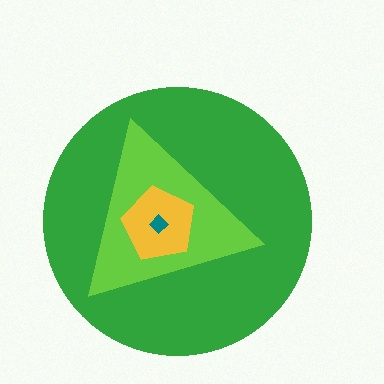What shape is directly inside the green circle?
The lime triangle.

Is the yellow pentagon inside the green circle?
Yes.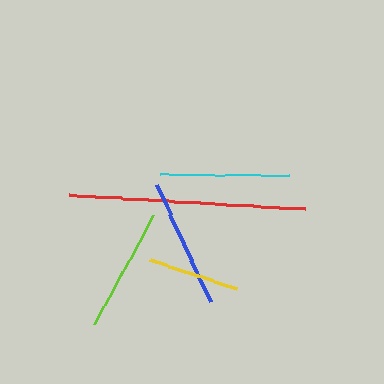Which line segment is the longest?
The red line is the longest at approximately 236 pixels.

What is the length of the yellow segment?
The yellow segment is approximately 91 pixels long.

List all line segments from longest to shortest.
From longest to shortest: red, blue, cyan, lime, yellow.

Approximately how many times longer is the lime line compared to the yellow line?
The lime line is approximately 1.4 times the length of the yellow line.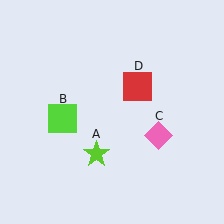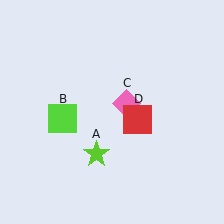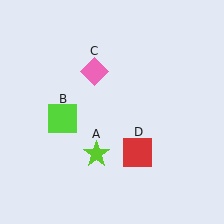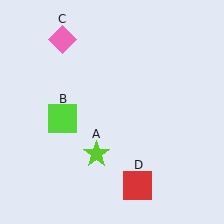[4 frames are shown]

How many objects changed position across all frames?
2 objects changed position: pink diamond (object C), red square (object D).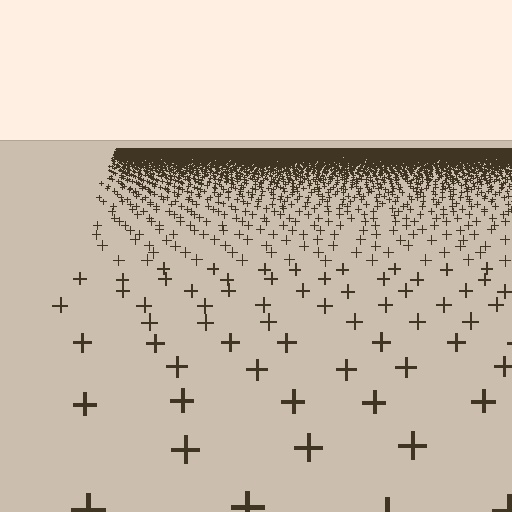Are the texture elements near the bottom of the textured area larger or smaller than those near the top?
Larger. Near the bottom, elements are closer to the viewer and appear at a bigger on-screen size.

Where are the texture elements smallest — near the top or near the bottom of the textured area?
Near the top.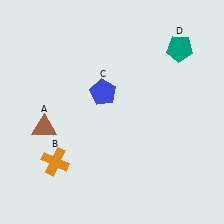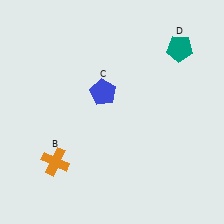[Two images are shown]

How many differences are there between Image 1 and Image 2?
There is 1 difference between the two images.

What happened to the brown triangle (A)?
The brown triangle (A) was removed in Image 2. It was in the bottom-left area of Image 1.